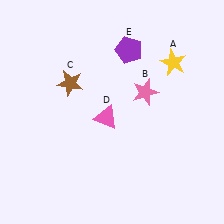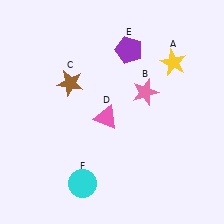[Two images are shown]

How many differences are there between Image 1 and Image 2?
There is 1 difference between the two images.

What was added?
A cyan circle (F) was added in Image 2.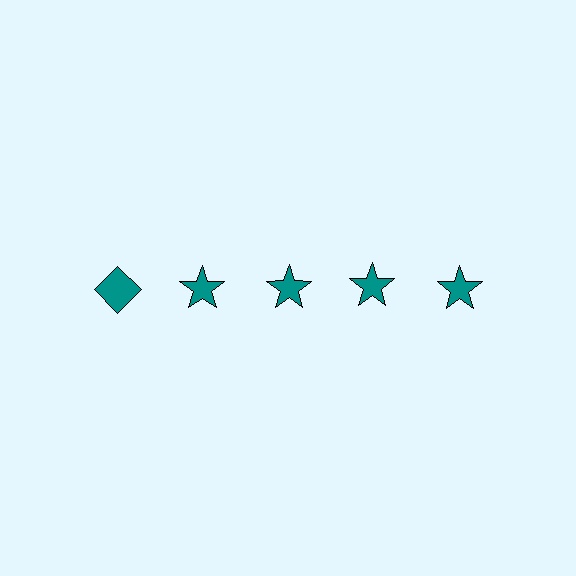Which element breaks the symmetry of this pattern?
The teal diamond in the top row, leftmost column breaks the symmetry. All other shapes are teal stars.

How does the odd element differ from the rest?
It has a different shape: diamond instead of star.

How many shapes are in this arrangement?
There are 5 shapes arranged in a grid pattern.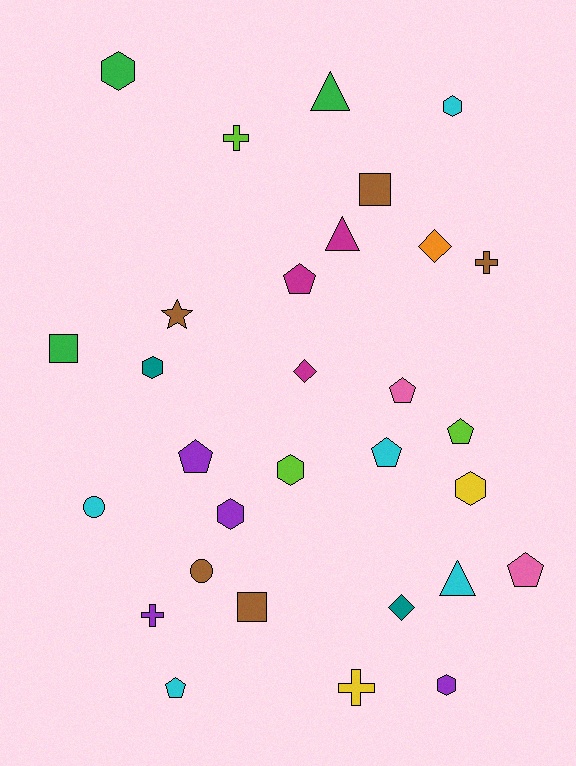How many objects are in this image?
There are 30 objects.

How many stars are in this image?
There is 1 star.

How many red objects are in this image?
There are no red objects.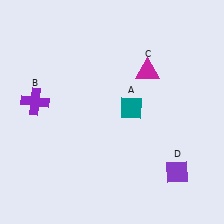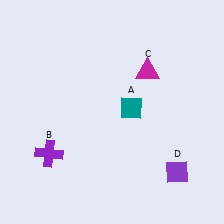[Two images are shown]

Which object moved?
The purple cross (B) moved down.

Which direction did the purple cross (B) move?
The purple cross (B) moved down.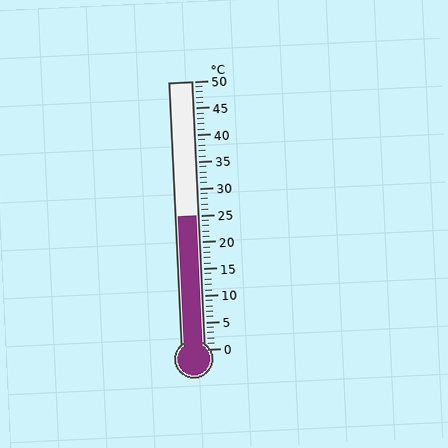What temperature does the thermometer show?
The thermometer shows approximately 25°C.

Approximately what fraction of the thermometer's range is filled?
The thermometer is filled to approximately 50% of its range.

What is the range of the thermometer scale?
The thermometer scale ranges from 0°C to 50°C.